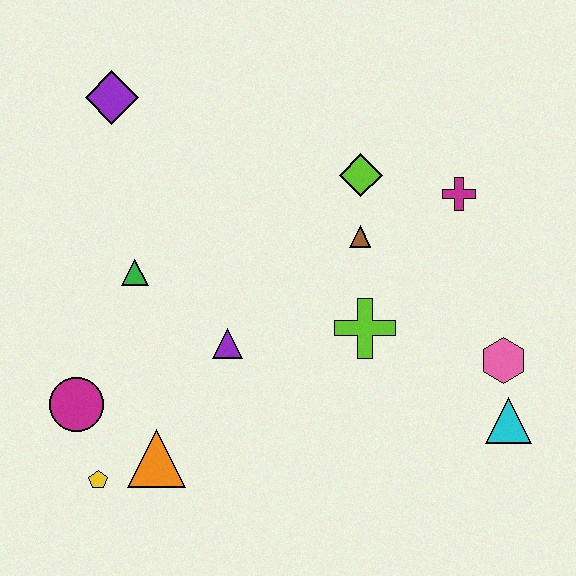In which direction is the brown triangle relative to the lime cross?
The brown triangle is above the lime cross.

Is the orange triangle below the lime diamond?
Yes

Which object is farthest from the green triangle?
The cyan triangle is farthest from the green triangle.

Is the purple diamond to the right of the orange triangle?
No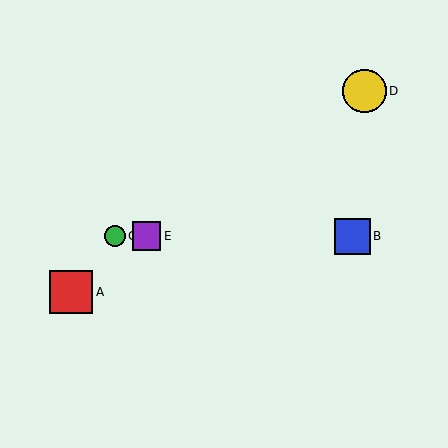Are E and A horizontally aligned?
No, E is at y≈236 and A is at y≈292.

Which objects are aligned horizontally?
Objects B, C, E are aligned horizontally.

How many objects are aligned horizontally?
3 objects (B, C, E) are aligned horizontally.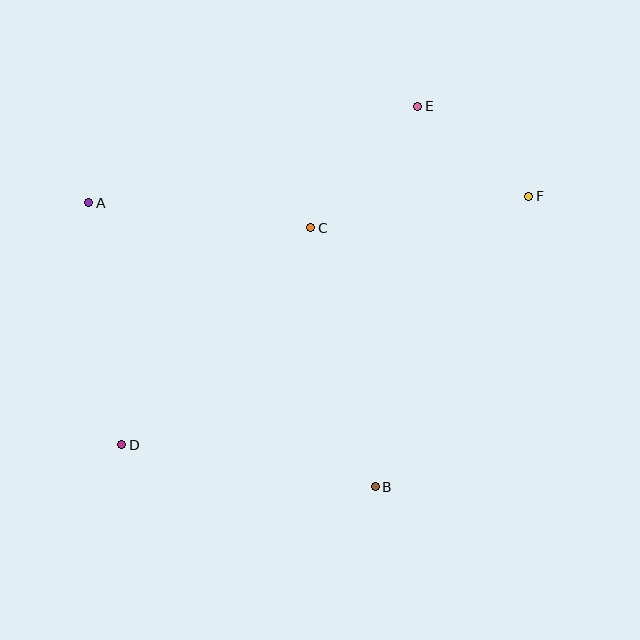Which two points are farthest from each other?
Points D and F are farthest from each other.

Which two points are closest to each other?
Points E and F are closest to each other.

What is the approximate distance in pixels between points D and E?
The distance between D and E is approximately 449 pixels.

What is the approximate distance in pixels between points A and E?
The distance between A and E is approximately 343 pixels.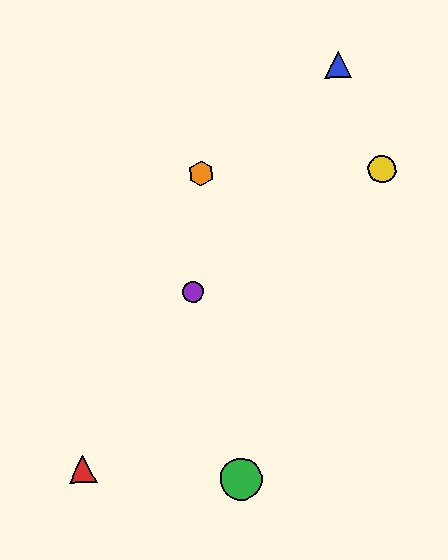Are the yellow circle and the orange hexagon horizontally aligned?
Yes, both are at y≈169.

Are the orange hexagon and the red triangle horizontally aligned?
No, the orange hexagon is at y≈174 and the red triangle is at y≈469.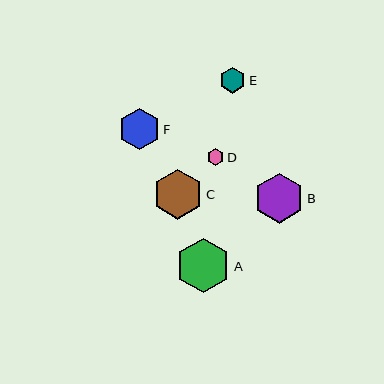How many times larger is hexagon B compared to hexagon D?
Hexagon B is approximately 3.0 times the size of hexagon D.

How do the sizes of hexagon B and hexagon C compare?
Hexagon B and hexagon C are approximately the same size.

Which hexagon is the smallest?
Hexagon D is the smallest with a size of approximately 17 pixels.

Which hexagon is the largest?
Hexagon A is the largest with a size of approximately 54 pixels.